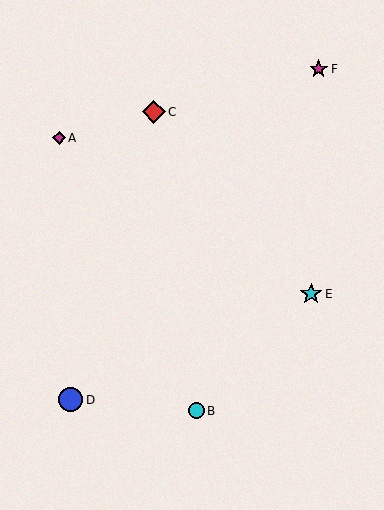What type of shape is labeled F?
Shape F is a magenta star.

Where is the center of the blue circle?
The center of the blue circle is at (71, 400).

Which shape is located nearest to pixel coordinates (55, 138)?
The magenta diamond (labeled A) at (59, 138) is nearest to that location.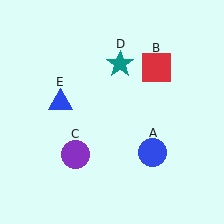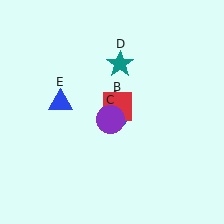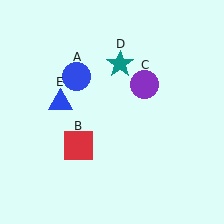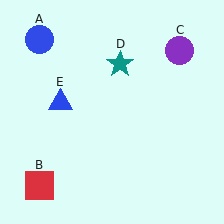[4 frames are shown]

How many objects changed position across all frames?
3 objects changed position: blue circle (object A), red square (object B), purple circle (object C).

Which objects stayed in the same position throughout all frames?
Teal star (object D) and blue triangle (object E) remained stationary.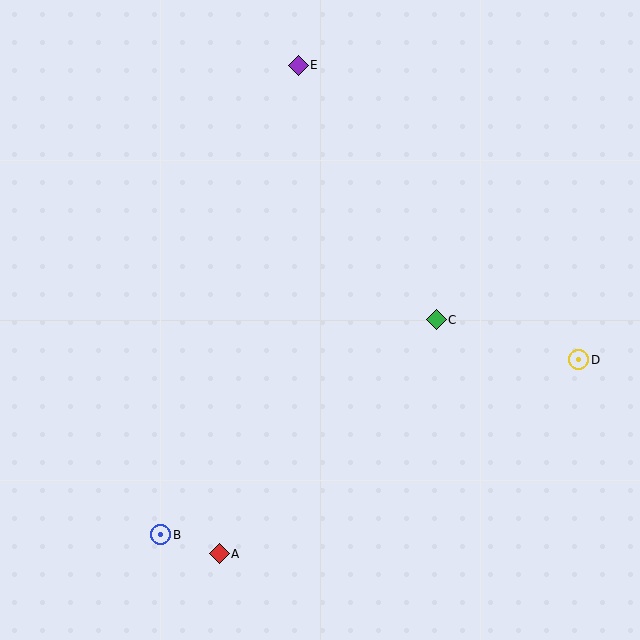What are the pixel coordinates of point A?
Point A is at (219, 554).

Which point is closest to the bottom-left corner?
Point B is closest to the bottom-left corner.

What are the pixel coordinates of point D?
Point D is at (579, 360).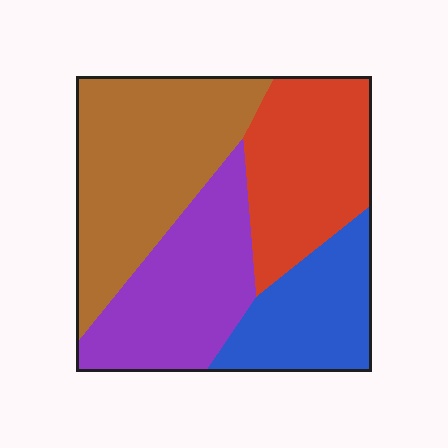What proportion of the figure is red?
Red takes up less than a quarter of the figure.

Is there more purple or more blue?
Purple.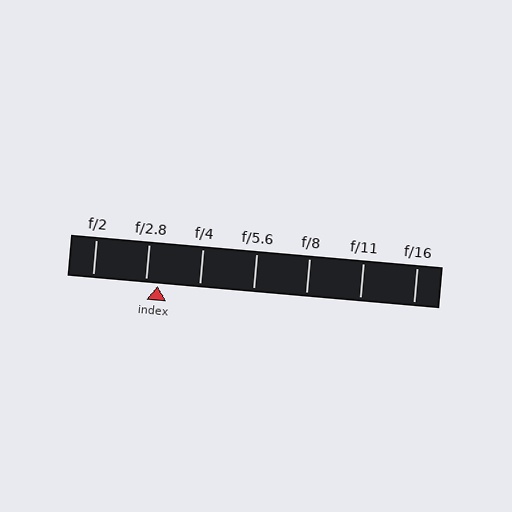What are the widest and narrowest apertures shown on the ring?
The widest aperture shown is f/2 and the narrowest is f/16.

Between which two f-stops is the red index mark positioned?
The index mark is between f/2.8 and f/4.